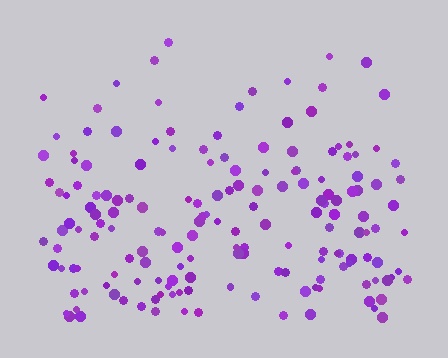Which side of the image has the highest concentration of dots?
The bottom.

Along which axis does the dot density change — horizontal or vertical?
Vertical.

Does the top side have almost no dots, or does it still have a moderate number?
Still a moderate number, just noticeably fewer than the bottom.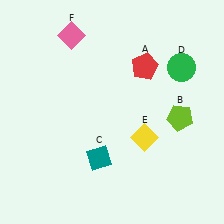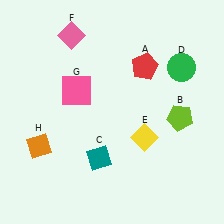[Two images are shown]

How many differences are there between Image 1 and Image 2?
There are 2 differences between the two images.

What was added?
A pink square (G), an orange diamond (H) were added in Image 2.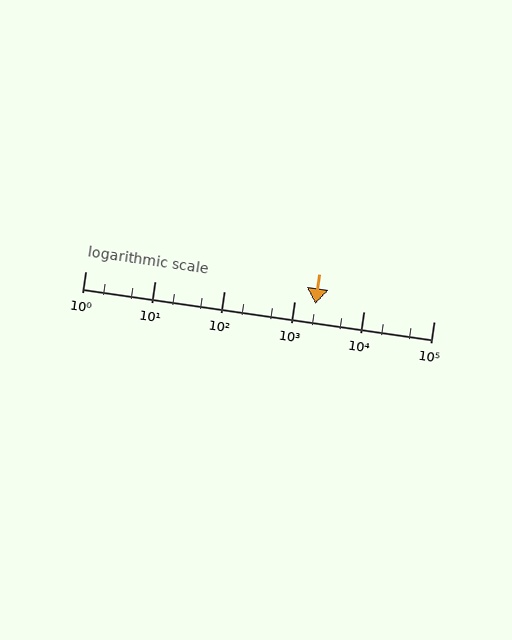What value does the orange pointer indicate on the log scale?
The pointer indicates approximately 2000.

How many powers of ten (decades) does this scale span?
The scale spans 5 decades, from 1 to 100000.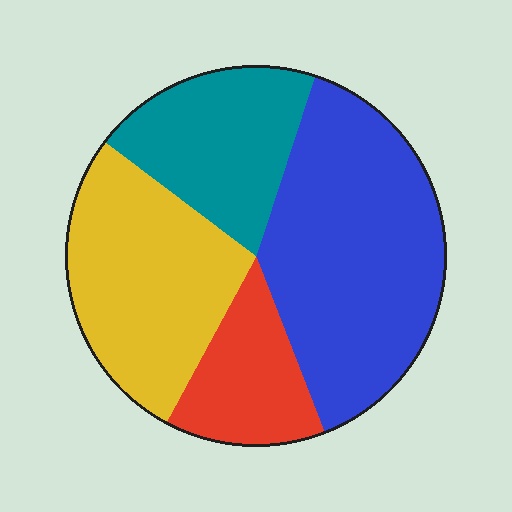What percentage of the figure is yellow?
Yellow takes up about one quarter (1/4) of the figure.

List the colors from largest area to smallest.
From largest to smallest: blue, yellow, teal, red.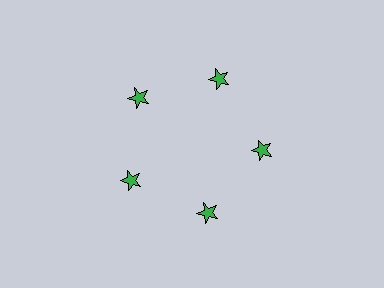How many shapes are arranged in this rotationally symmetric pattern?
There are 5 shapes, arranged in 5 groups of 1.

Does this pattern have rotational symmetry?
Yes, this pattern has 5-fold rotational symmetry. It looks the same after rotating 72 degrees around the center.